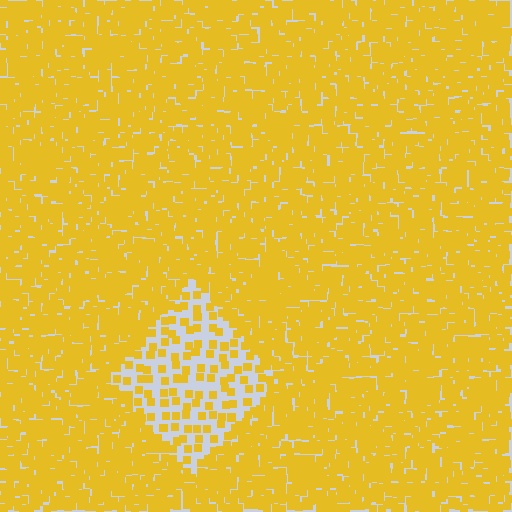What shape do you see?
I see a diamond.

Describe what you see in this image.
The image contains small yellow elements arranged at two different densities. A diamond-shaped region is visible where the elements are less densely packed than the surrounding area.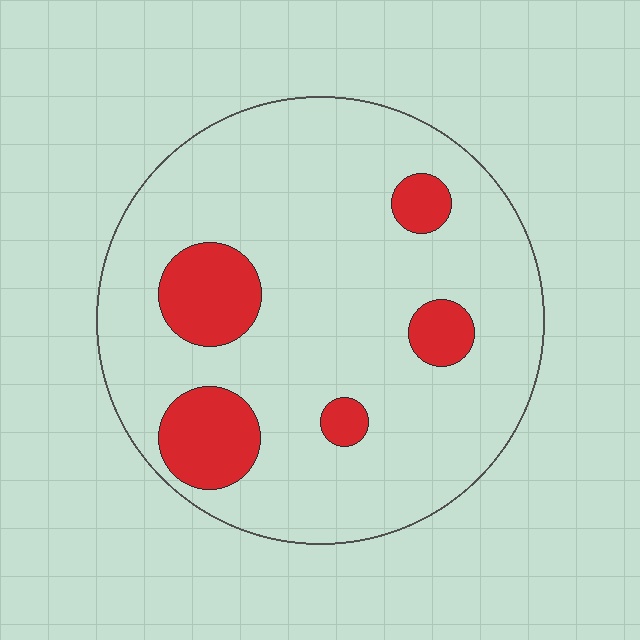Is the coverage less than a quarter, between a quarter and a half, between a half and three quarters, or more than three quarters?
Less than a quarter.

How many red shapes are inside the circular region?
5.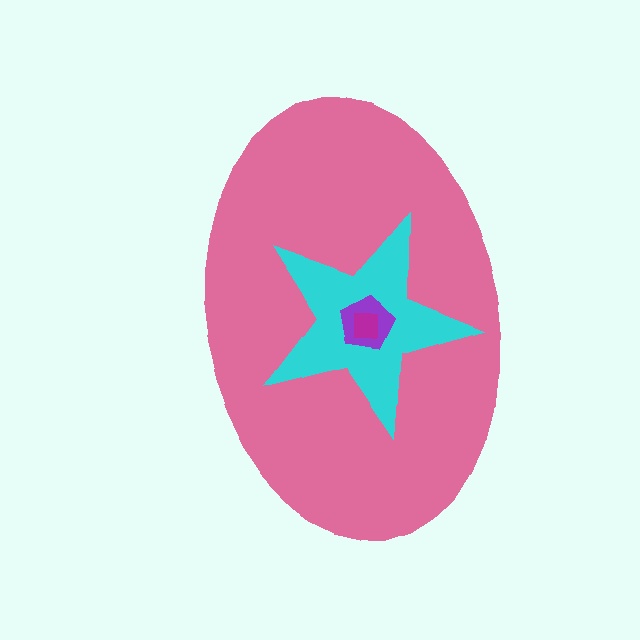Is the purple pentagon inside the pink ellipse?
Yes.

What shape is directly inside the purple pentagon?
The magenta square.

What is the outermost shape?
The pink ellipse.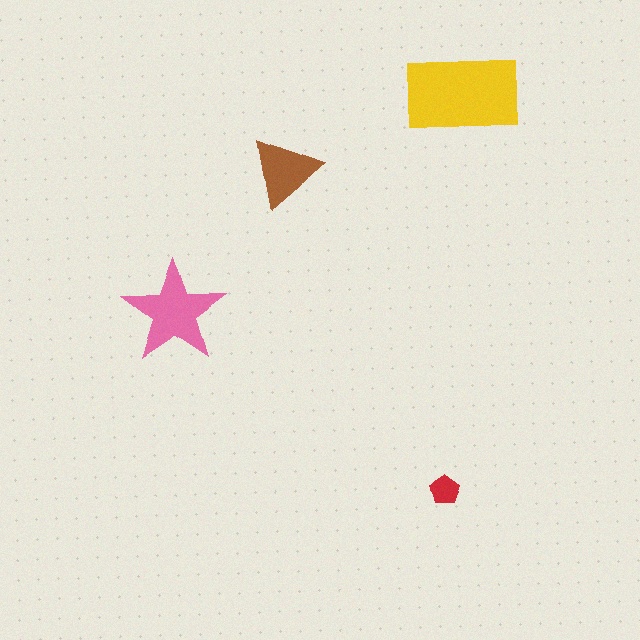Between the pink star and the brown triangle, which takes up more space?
The pink star.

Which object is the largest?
The yellow rectangle.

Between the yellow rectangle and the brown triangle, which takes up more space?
The yellow rectangle.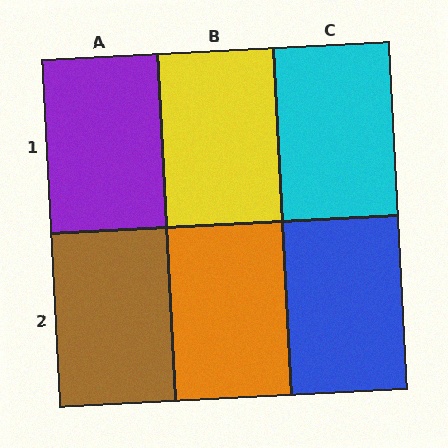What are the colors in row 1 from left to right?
Purple, yellow, cyan.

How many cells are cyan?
1 cell is cyan.